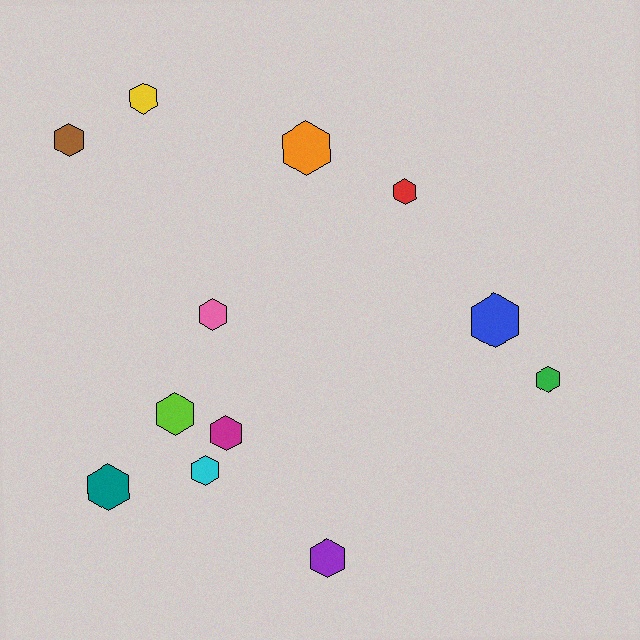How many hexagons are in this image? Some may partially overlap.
There are 12 hexagons.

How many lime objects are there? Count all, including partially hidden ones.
There is 1 lime object.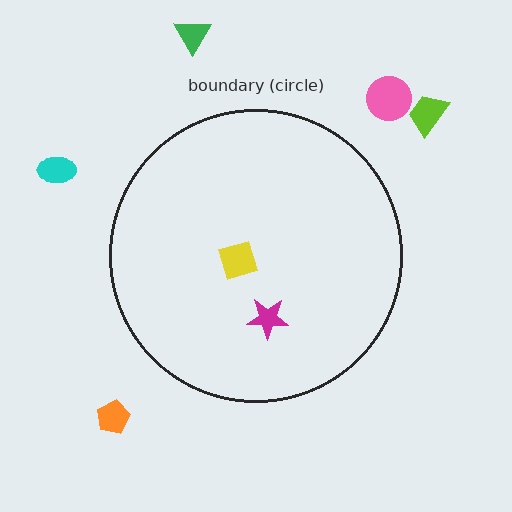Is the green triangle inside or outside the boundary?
Outside.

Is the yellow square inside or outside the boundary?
Inside.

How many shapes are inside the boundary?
2 inside, 5 outside.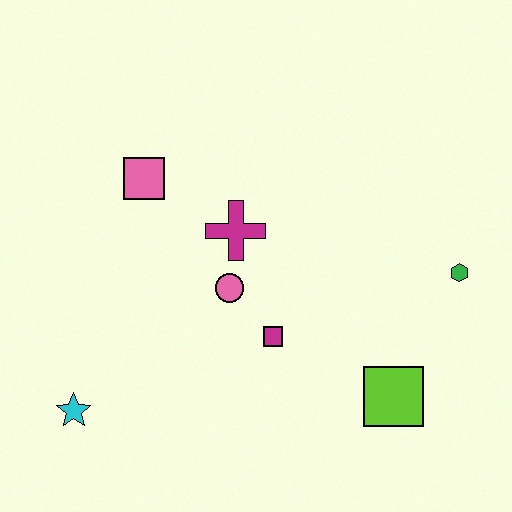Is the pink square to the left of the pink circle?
Yes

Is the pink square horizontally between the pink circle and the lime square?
No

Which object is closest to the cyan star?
The pink circle is closest to the cyan star.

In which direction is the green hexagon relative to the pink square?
The green hexagon is to the right of the pink square.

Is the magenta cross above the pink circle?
Yes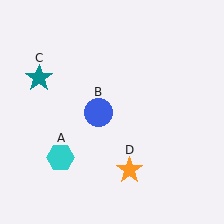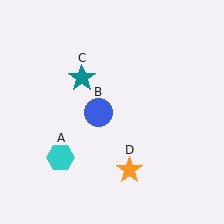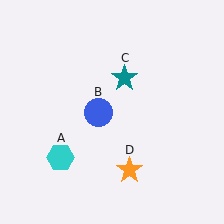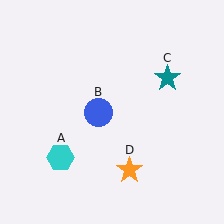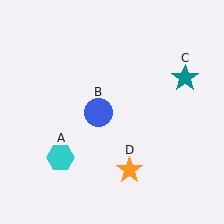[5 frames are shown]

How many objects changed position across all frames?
1 object changed position: teal star (object C).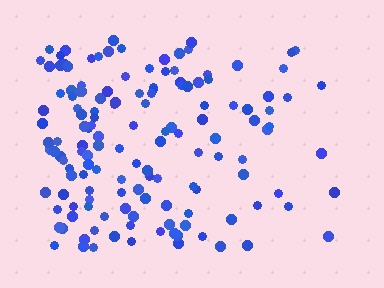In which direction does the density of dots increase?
From right to left, with the left side densest.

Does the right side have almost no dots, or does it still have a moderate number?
Still a moderate number, just noticeably fewer than the left.